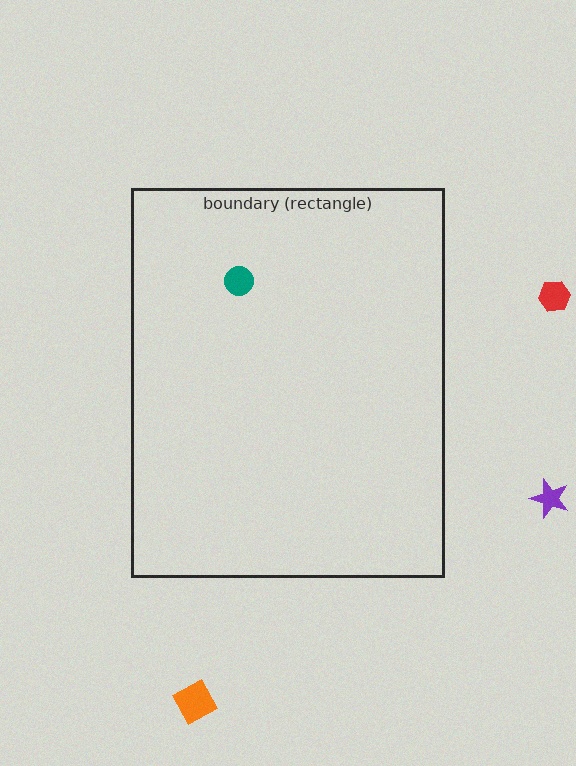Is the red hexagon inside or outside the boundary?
Outside.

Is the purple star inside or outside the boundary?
Outside.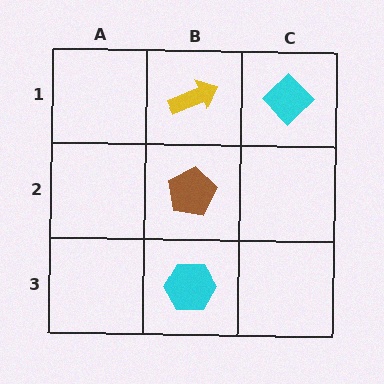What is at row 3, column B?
A cyan hexagon.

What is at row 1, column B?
A yellow arrow.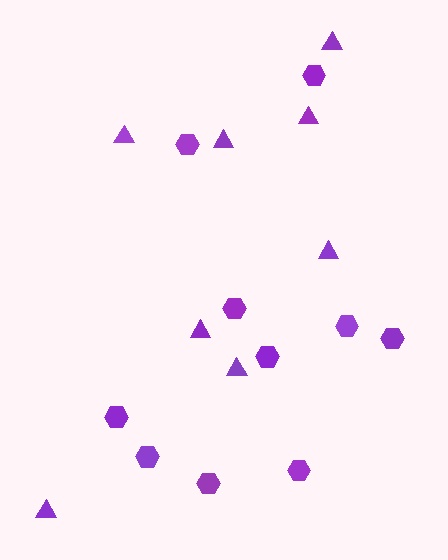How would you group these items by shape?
There are 2 groups: one group of hexagons (10) and one group of triangles (8).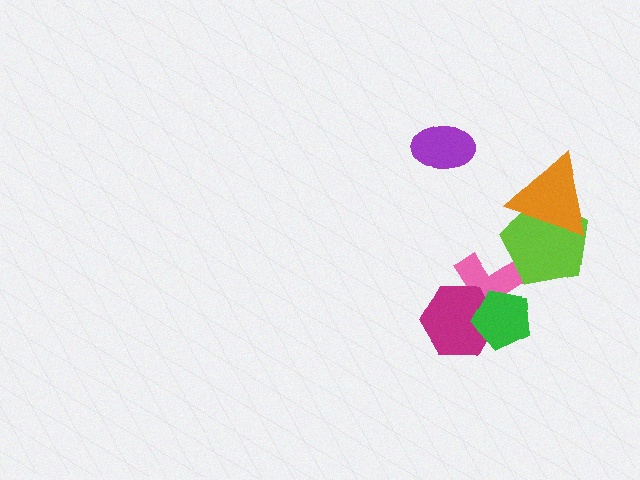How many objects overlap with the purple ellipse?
0 objects overlap with the purple ellipse.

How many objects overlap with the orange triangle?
1 object overlaps with the orange triangle.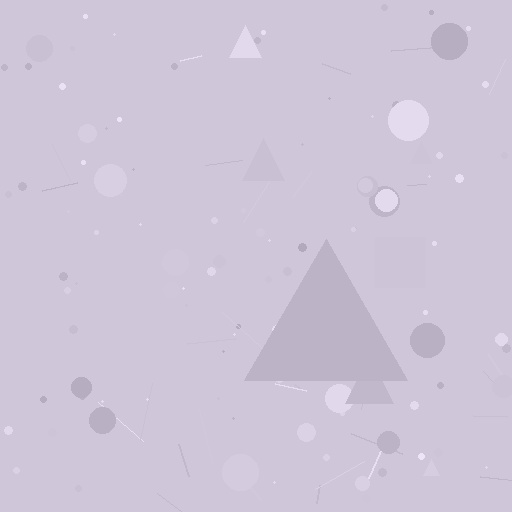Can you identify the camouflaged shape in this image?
The camouflaged shape is a triangle.